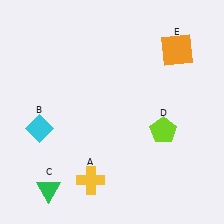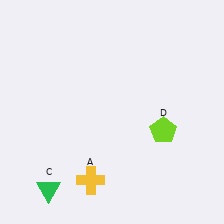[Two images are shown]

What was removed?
The orange square (E), the cyan diamond (B) were removed in Image 2.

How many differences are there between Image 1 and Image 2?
There are 2 differences between the two images.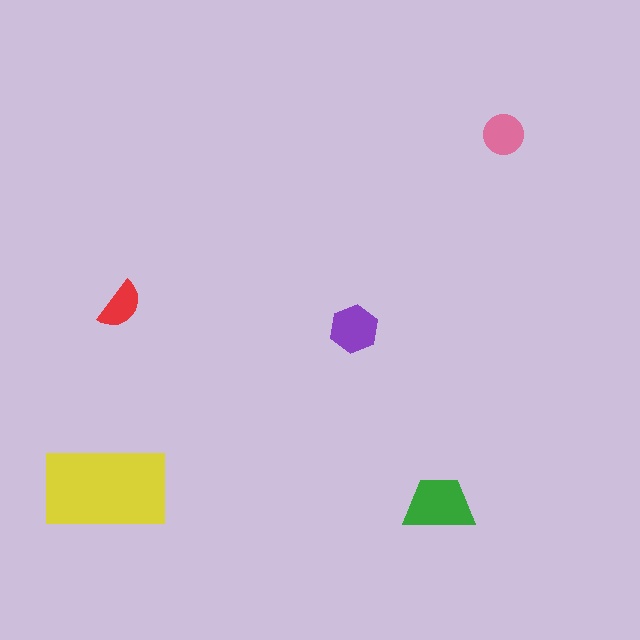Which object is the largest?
The yellow rectangle.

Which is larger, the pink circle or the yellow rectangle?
The yellow rectangle.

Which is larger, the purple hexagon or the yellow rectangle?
The yellow rectangle.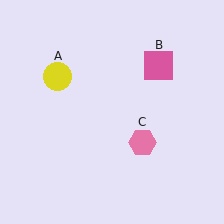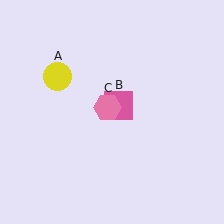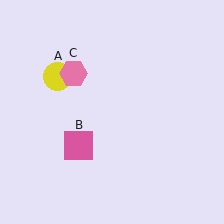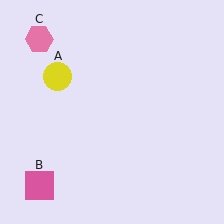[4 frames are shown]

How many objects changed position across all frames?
2 objects changed position: pink square (object B), pink hexagon (object C).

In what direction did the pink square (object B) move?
The pink square (object B) moved down and to the left.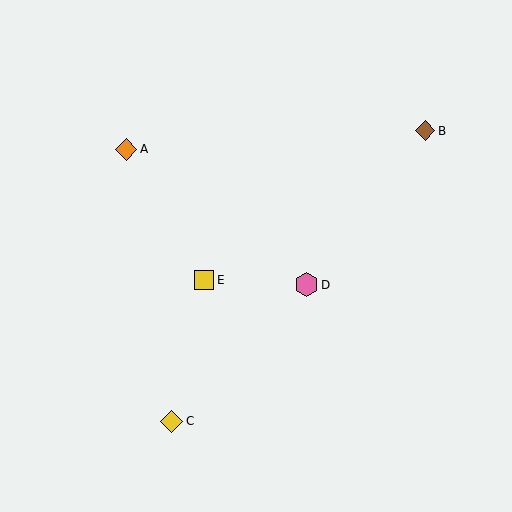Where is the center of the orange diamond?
The center of the orange diamond is at (126, 149).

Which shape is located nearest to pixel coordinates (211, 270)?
The yellow square (labeled E) at (204, 280) is nearest to that location.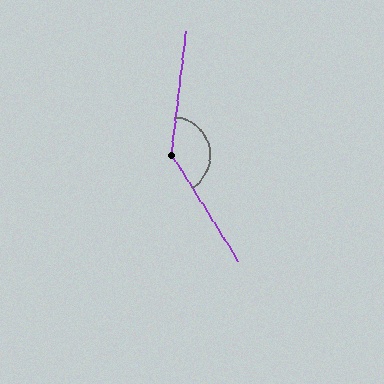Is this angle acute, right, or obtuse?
It is obtuse.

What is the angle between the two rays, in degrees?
Approximately 141 degrees.